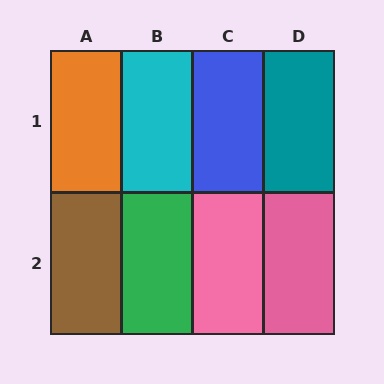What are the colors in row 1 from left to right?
Orange, cyan, blue, teal.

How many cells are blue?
1 cell is blue.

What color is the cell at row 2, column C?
Pink.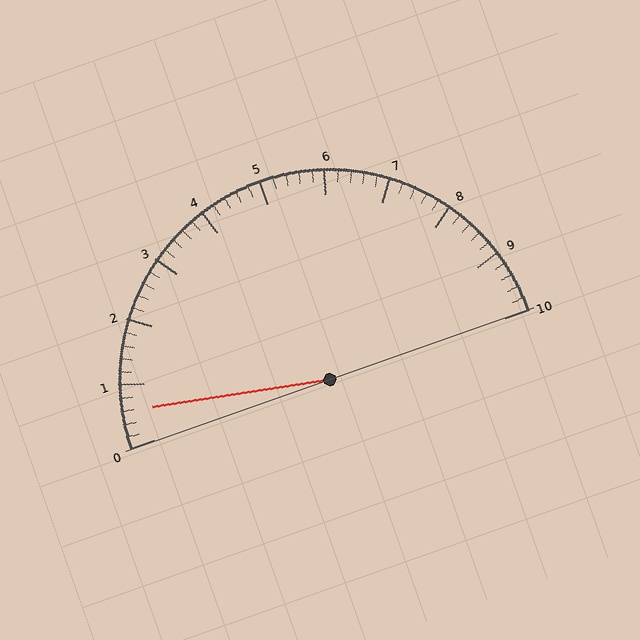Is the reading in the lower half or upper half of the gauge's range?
The reading is in the lower half of the range (0 to 10).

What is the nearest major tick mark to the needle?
The nearest major tick mark is 1.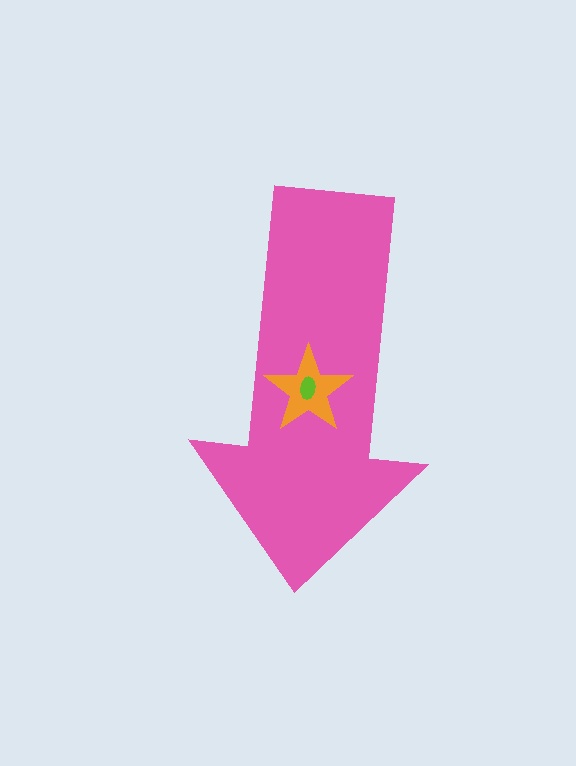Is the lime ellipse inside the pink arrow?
Yes.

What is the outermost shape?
The pink arrow.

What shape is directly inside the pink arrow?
The orange star.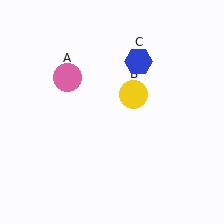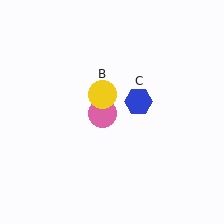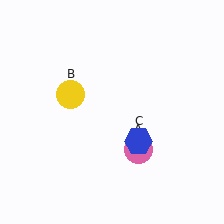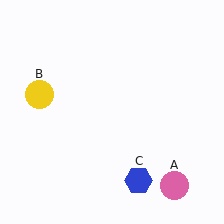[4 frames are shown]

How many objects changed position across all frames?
3 objects changed position: pink circle (object A), yellow circle (object B), blue hexagon (object C).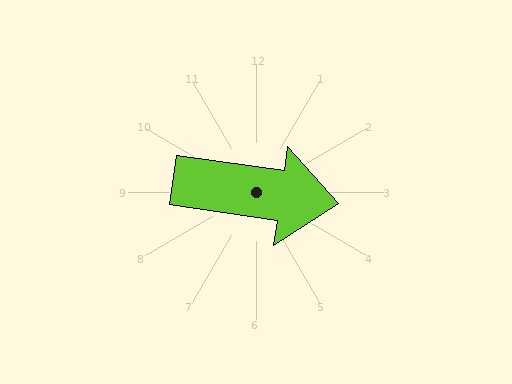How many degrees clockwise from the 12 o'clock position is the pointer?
Approximately 98 degrees.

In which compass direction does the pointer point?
East.